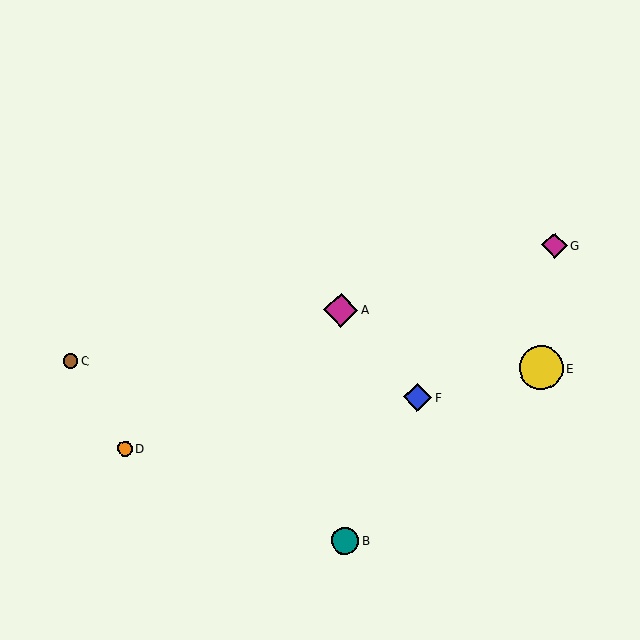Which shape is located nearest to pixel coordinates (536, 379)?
The yellow circle (labeled E) at (541, 368) is nearest to that location.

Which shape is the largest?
The yellow circle (labeled E) is the largest.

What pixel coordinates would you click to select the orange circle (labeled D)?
Click at (125, 448) to select the orange circle D.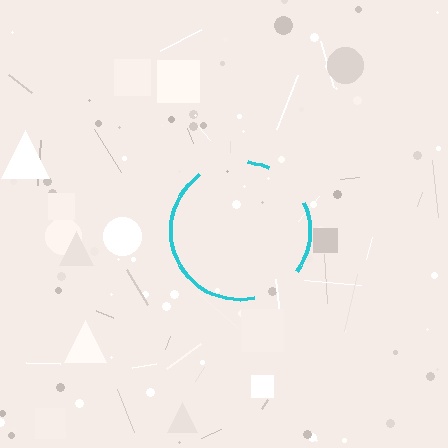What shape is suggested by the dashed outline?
The dashed outline suggests a circle.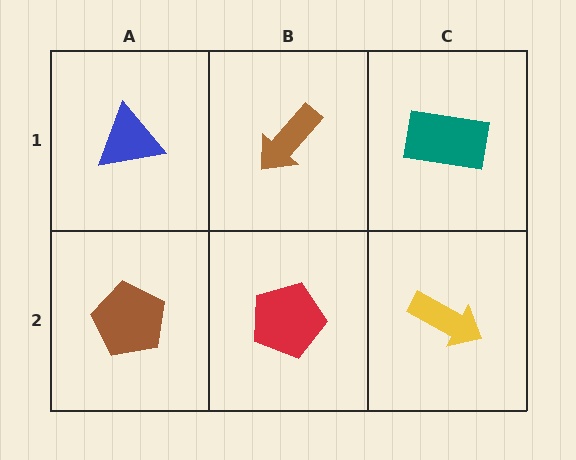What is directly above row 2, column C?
A teal rectangle.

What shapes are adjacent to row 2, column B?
A brown arrow (row 1, column B), a brown pentagon (row 2, column A), a yellow arrow (row 2, column C).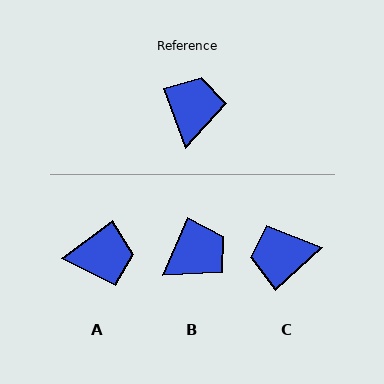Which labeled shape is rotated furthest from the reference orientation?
C, about 111 degrees away.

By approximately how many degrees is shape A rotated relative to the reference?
Approximately 74 degrees clockwise.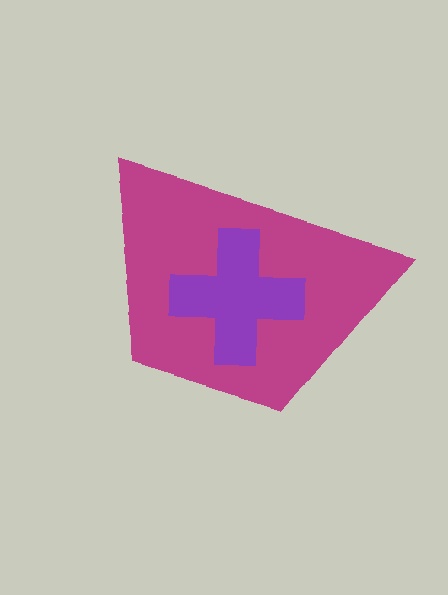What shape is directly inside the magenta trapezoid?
The purple cross.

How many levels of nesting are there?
2.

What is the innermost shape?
The purple cross.